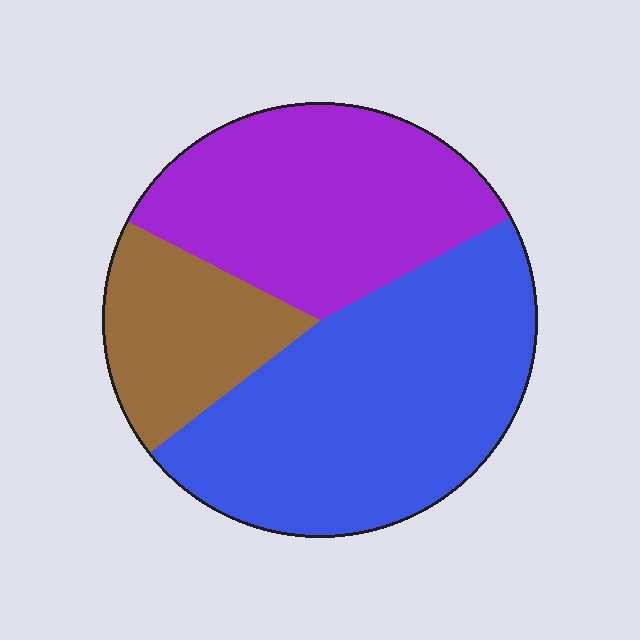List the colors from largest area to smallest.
From largest to smallest: blue, purple, brown.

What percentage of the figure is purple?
Purple covers roughly 35% of the figure.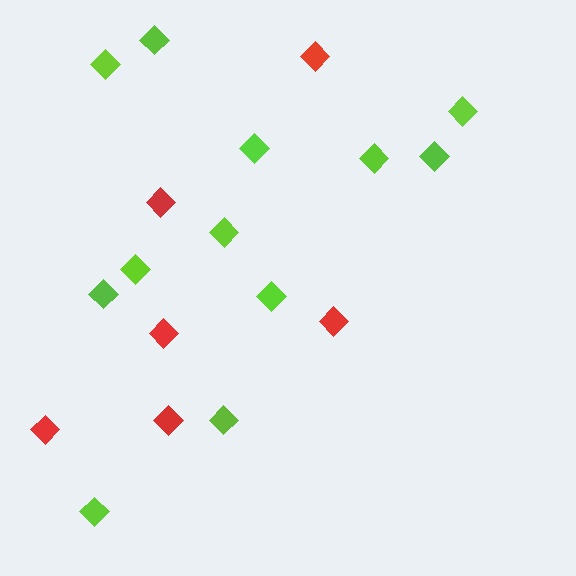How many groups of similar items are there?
There are 2 groups: one group of red diamonds (6) and one group of lime diamonds (12).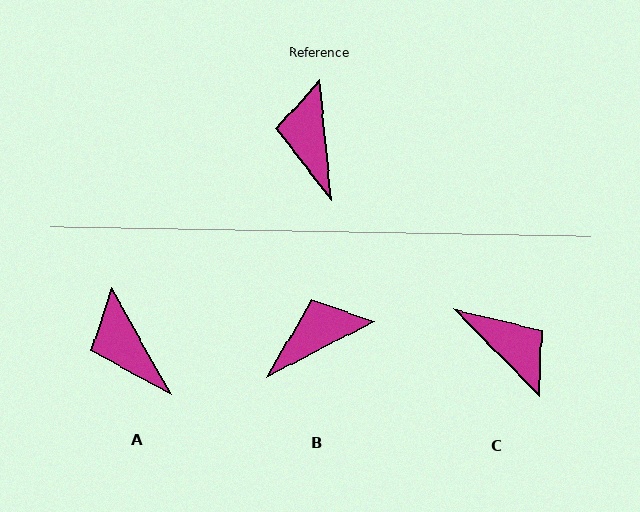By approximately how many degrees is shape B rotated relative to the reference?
Approximately 68 degrees clockwise.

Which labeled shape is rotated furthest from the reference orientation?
C, about 142 degrees away.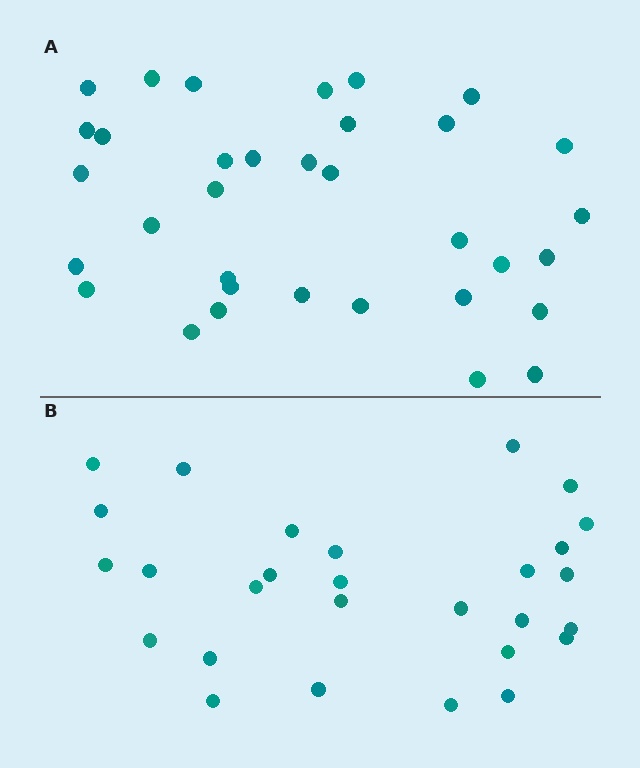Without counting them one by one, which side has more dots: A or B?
Region A (the top region) has more dots.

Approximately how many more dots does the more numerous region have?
Region A has about 6 more dots than region B.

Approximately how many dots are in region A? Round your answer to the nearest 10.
About 30 dots. (The exact count is 34, which rounds to 30.)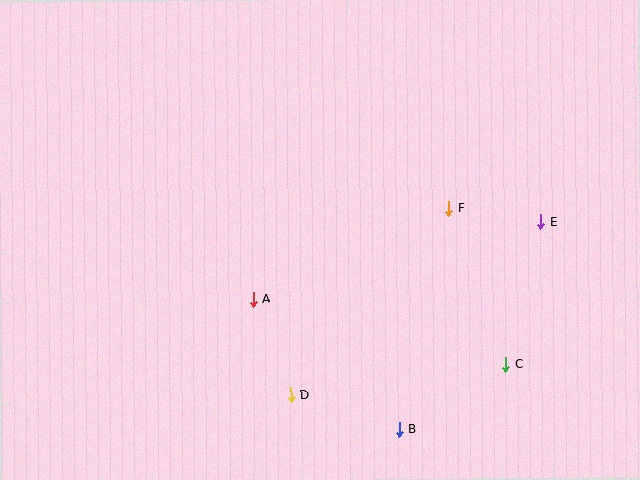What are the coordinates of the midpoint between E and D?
The midpoint between E and D is at (416, 309).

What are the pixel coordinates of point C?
Point C is at (506, 364).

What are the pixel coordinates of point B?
Point B is at (399, 429).